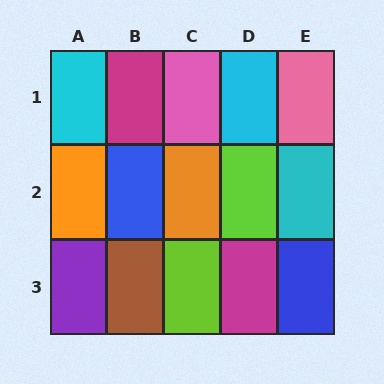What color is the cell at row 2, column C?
Orange.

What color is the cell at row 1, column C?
Pink.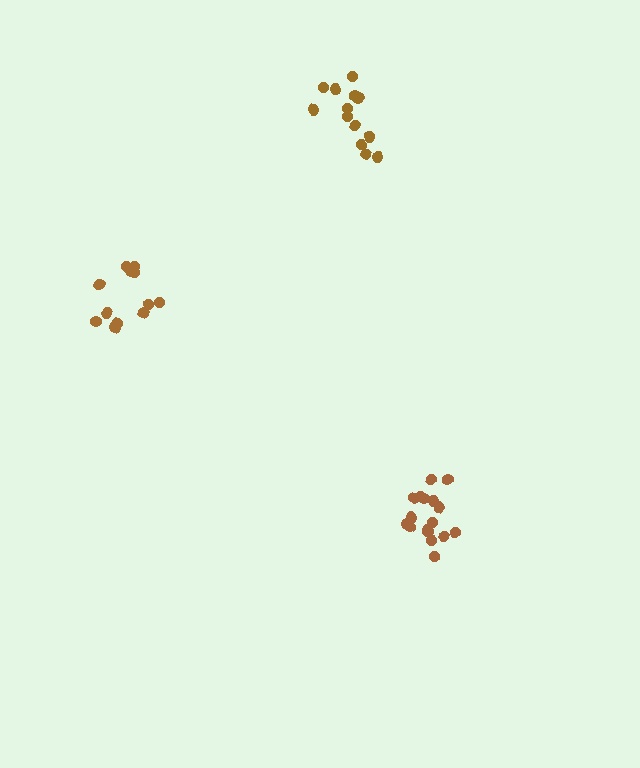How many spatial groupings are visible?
There are 3 spatial groupings.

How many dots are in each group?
Group 1: 14 dots, Group 2: 17 dots, Group 3: 13 dots (44 total).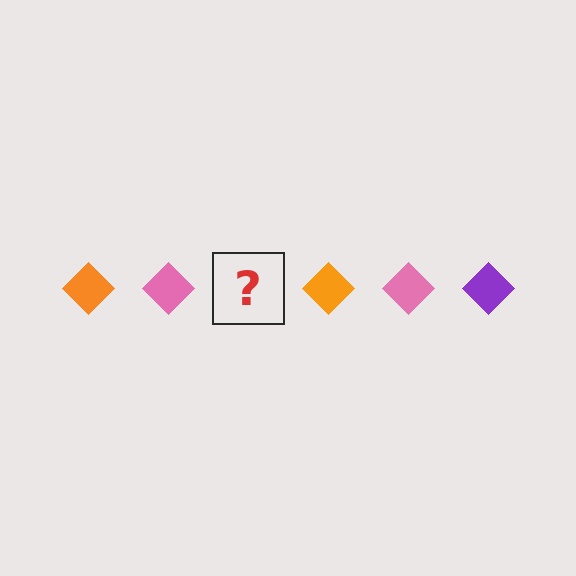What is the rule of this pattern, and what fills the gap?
The rule is that the pattern cycles through orange, pink, purple diamonds. The gap should be filled with a purple diamond.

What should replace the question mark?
The question mark should be replaced with a purple diamond.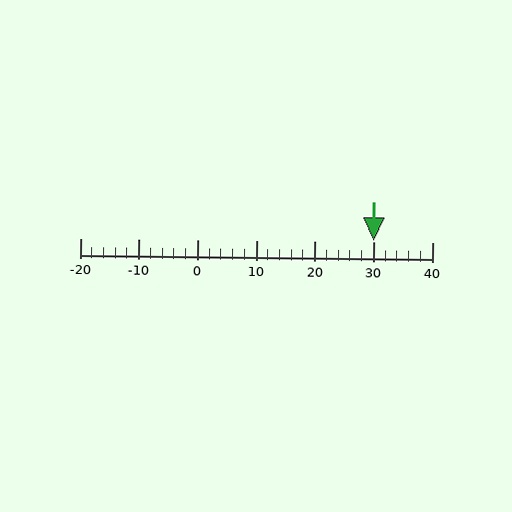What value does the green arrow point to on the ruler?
The green arrow points to approximately 30.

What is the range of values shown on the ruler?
The ruler shows values from -20 to 40.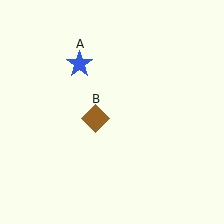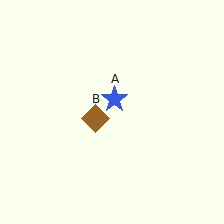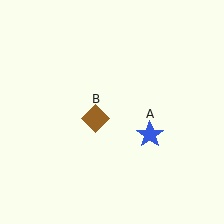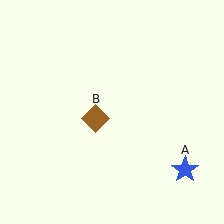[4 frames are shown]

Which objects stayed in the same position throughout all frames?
Brown diamond (object B) remained stationary.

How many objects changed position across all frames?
1 object changed position: blue star (object A).